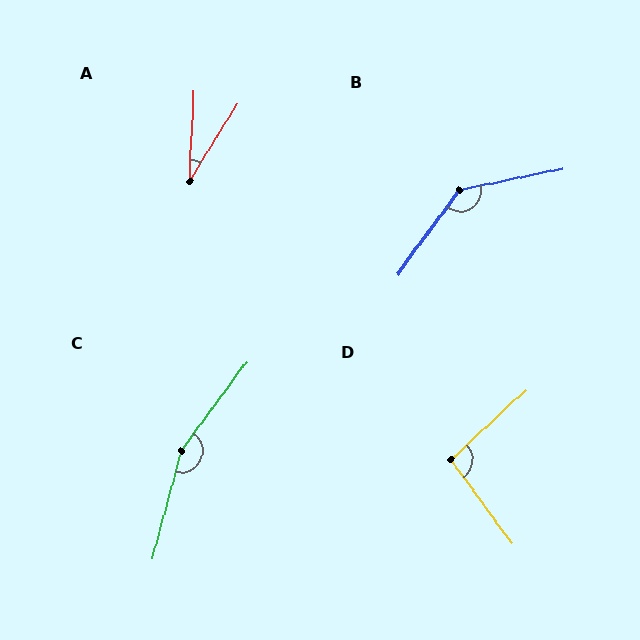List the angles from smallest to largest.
A (29°), D (97°), B (138°), C (158°).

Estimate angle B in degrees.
Approximately 138 degrees.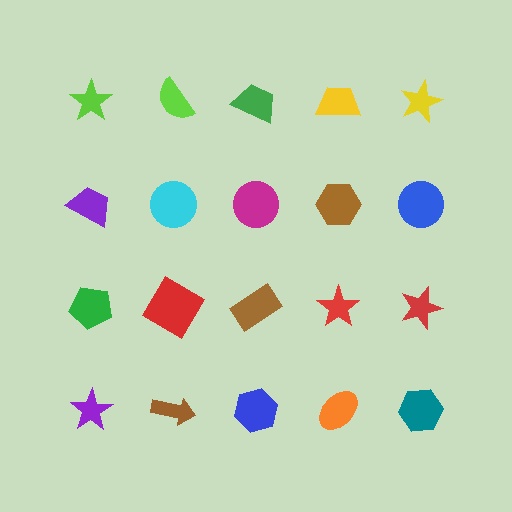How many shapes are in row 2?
5 shapes.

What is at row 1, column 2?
A lime semicircle.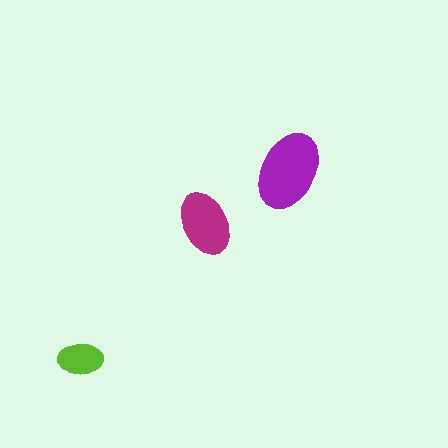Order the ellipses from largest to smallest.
the purple one, the magenta one, the lime one.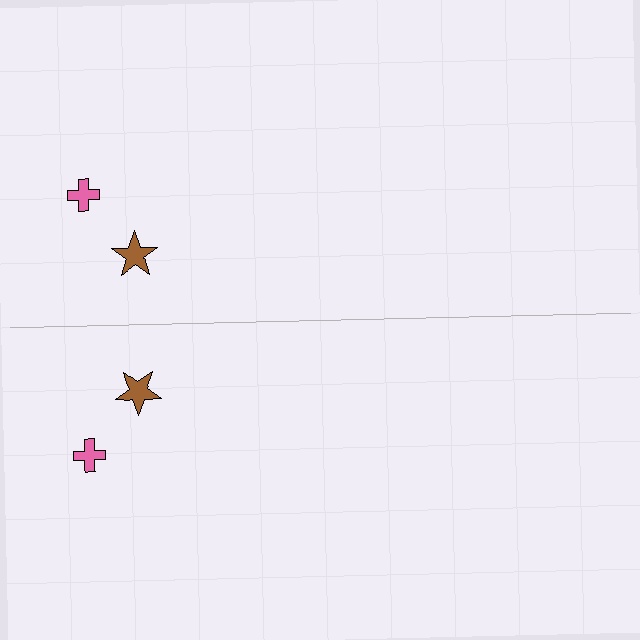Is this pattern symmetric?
Yes, this pattern has bilateral (reflection) symmetry.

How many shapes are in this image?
There are 4 shapes in this image.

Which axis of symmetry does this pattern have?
The pattern has a horizontal axis of symmetry running through the center of the image.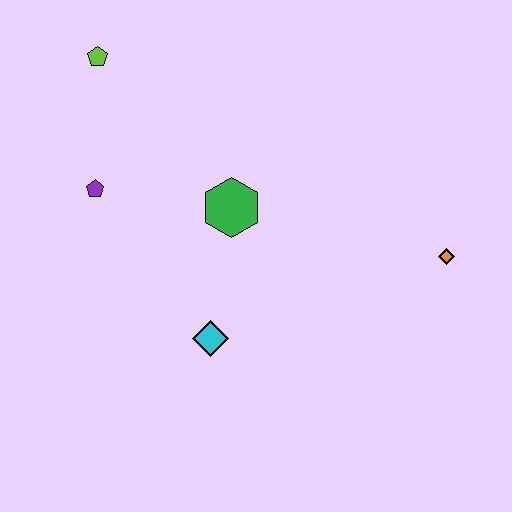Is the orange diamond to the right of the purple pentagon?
Yes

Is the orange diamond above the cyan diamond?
Yes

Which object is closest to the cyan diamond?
The green hexagon is closest to the cyan diamond.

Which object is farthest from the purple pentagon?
The orange diamond is farthest from the purple pentagon.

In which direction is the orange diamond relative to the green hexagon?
The orange diamond is to the right of the green hexagon.